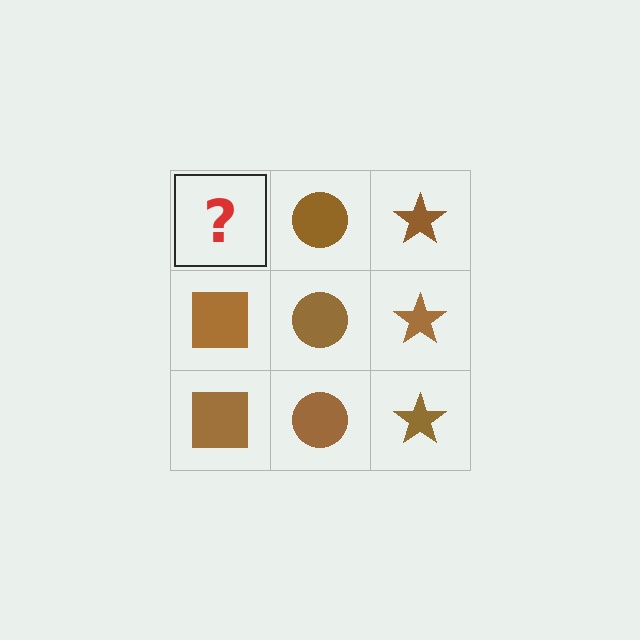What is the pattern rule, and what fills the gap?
The rule is that each column has a consistent shape. The gap should be filled with a brown square.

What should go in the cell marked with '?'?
The missing cell should contain a brown square.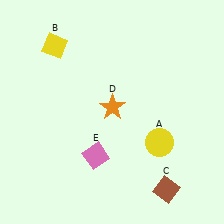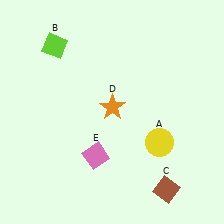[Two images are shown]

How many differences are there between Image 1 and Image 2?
There is 1 difference between the two images.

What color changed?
The diamond (B) changed from yellow in Image 1 to lime in Image 2.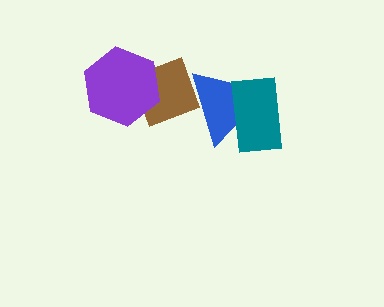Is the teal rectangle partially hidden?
No, no other shape covers it.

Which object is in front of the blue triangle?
The teal rectangle is in front of the blue triangle.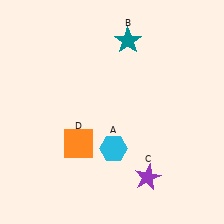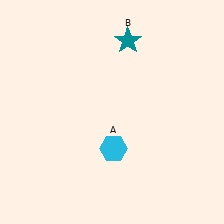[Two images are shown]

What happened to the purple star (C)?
The purple star (C) was removed in Image 2. It was in the bottom-right area of Image 1.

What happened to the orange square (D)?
The orange square (D) was removed in Image 2. It was in the bottom-left area of Image 1.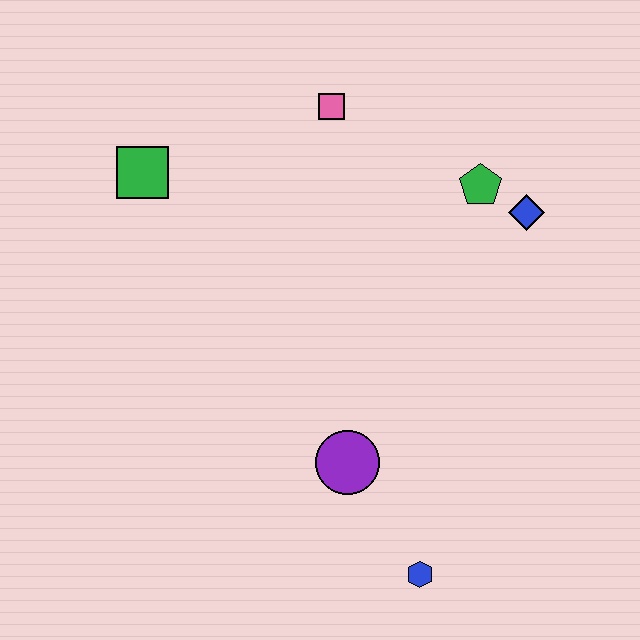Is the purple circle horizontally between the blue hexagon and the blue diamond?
No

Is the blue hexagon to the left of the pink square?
No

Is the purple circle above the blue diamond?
No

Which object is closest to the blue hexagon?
The purple circle is closest to the blue hexagon.